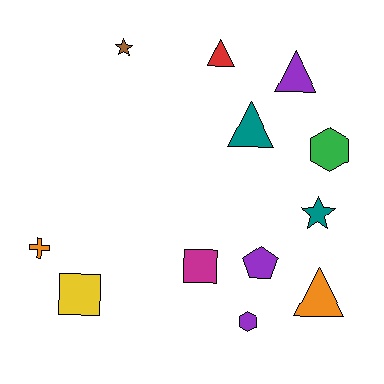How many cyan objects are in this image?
There are no cyan objects.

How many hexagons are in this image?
There are 2 hexagons.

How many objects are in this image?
There are 12 objects.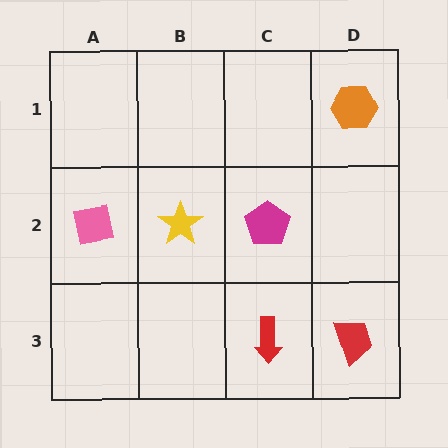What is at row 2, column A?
A pink square.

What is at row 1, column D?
An orange hexagon.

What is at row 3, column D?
A red trapezoid.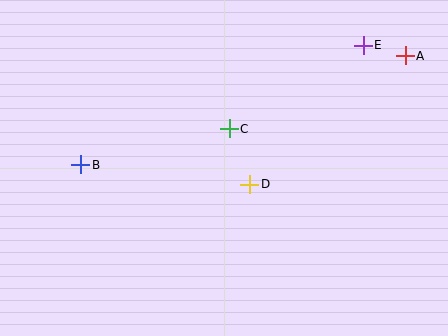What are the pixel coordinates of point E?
Point E is at (363, 46).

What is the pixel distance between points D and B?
The distance between D and B is 170 pixels.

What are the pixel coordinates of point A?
Point A is at (405, 56).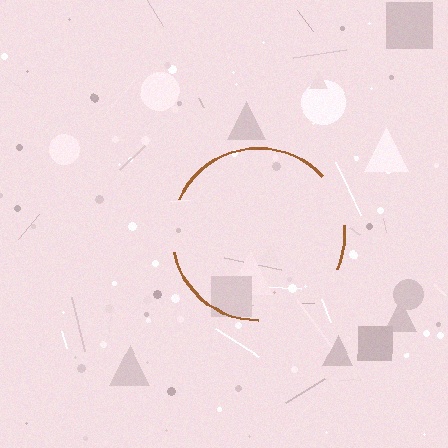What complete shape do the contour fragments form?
The contour fragments form a circle.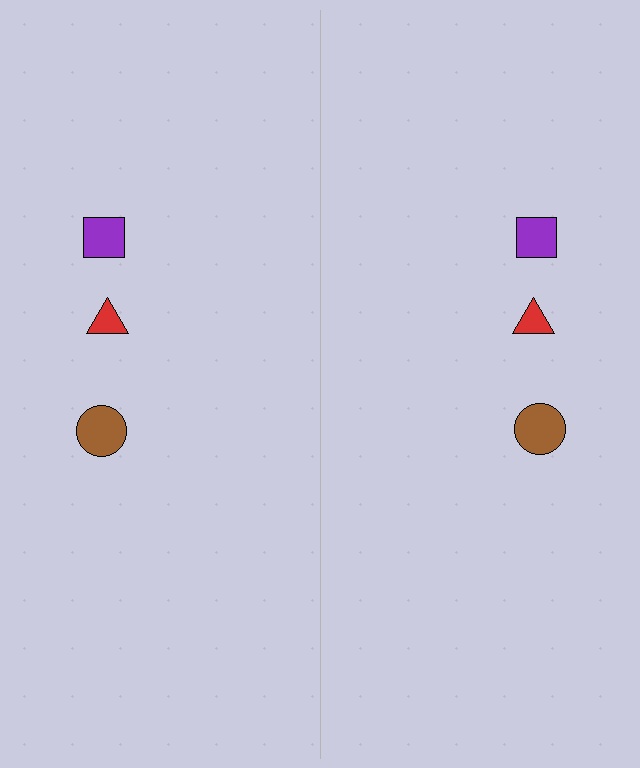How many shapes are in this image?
There are 6 shapes in this image.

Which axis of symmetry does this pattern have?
The pattern has a vertical axis of symmetry running through the center of the image.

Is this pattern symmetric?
Yes, this pattern has bilateral (reflection) symmetry.